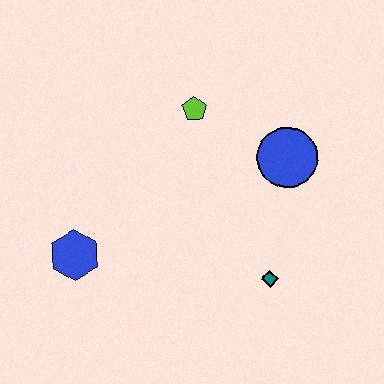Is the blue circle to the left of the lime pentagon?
No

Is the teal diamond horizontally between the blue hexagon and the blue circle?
Yes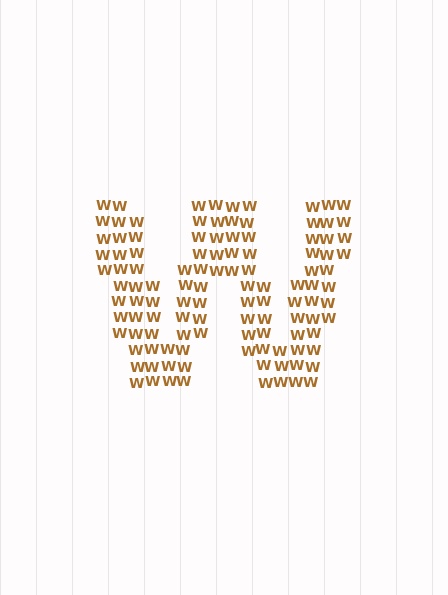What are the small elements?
The small elements are letter W's.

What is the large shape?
The large shape is the letter W.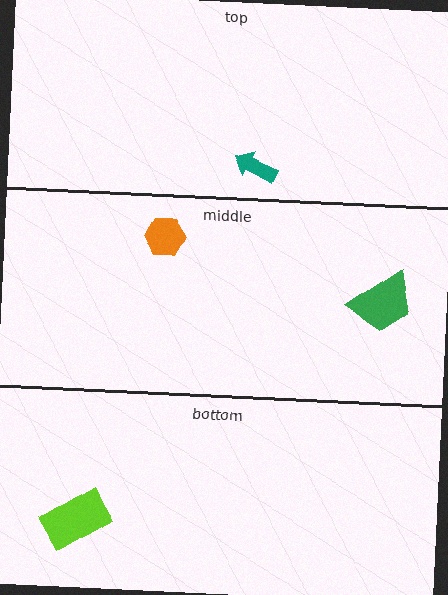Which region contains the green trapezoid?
The middle region.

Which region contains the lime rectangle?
The bottom region.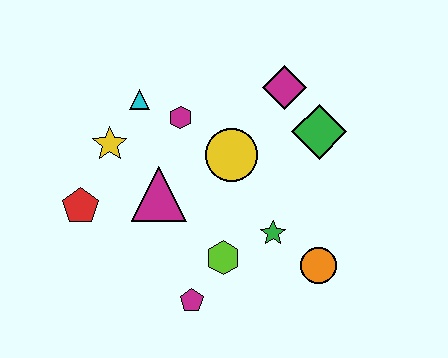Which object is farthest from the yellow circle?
The red pentagon is farthest from the yellow circle.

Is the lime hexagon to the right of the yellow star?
Yes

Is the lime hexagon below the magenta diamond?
Yes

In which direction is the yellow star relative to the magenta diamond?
The yellow star is to the left of the magenta diamond.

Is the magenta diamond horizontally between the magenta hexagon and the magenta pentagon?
No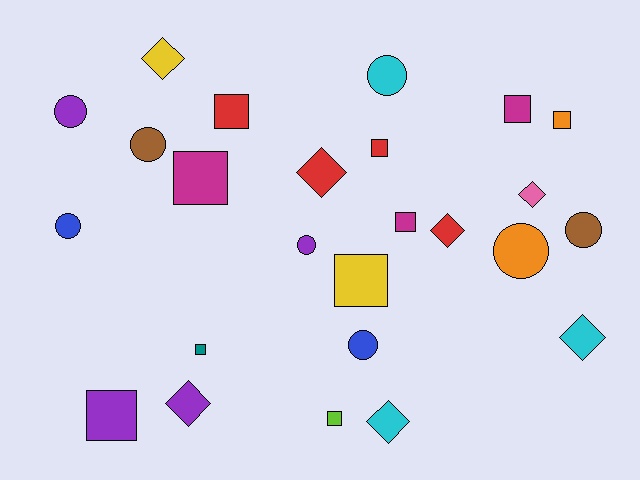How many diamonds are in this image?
There are 7 diamonds.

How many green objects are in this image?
There are no green objects.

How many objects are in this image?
There are 25 objects.